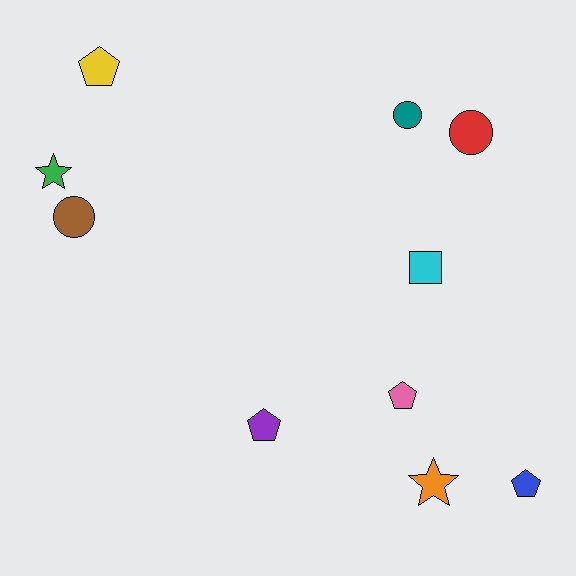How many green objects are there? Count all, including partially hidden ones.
There is 1 green object.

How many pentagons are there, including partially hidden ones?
There are 4 pentagons.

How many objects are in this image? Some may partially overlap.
There are 10 objects.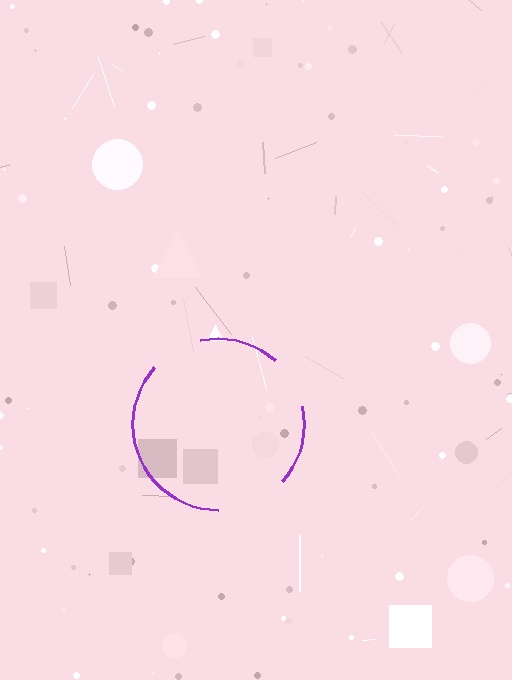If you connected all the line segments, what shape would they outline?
They would outline a circle.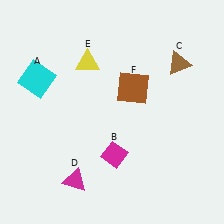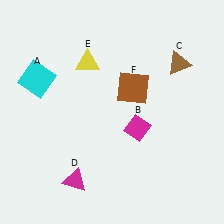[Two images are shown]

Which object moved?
The magenta diamond (B) moved up.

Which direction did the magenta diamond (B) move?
The magenta diamond (B) moved up.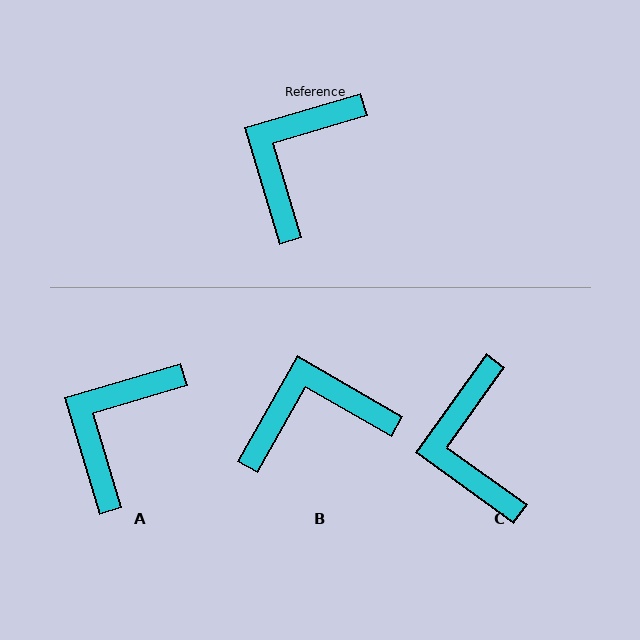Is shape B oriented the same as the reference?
No, it is off by about 46 degrees.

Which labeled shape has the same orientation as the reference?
A.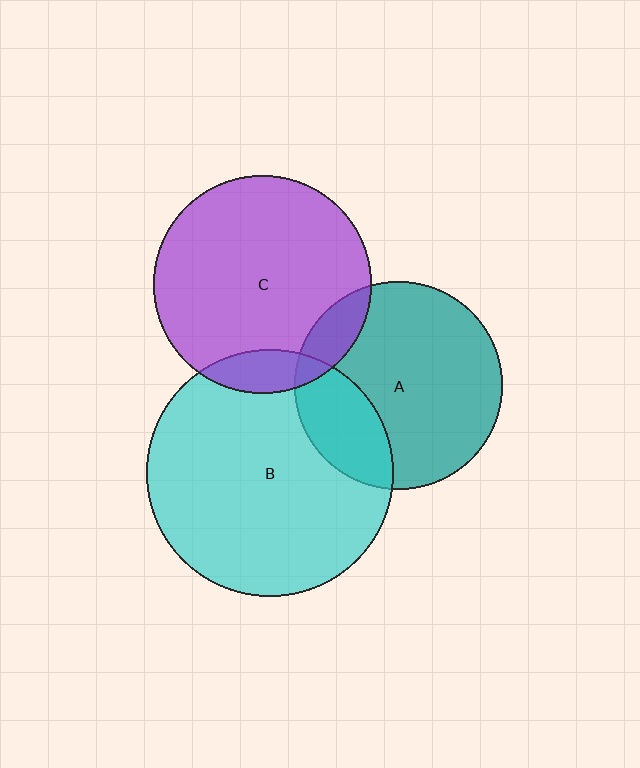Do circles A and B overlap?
Yes.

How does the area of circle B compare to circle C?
Approximately 1.3 times.